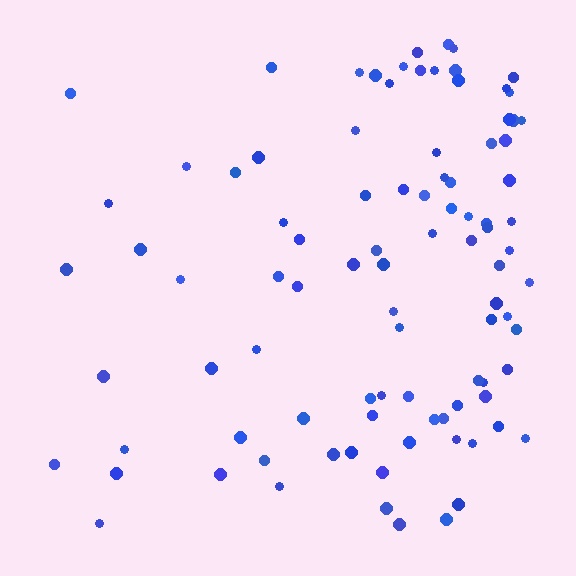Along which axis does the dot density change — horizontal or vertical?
Horizontal.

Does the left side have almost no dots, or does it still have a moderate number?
Still a moderate number, just noticeably fewer than the right.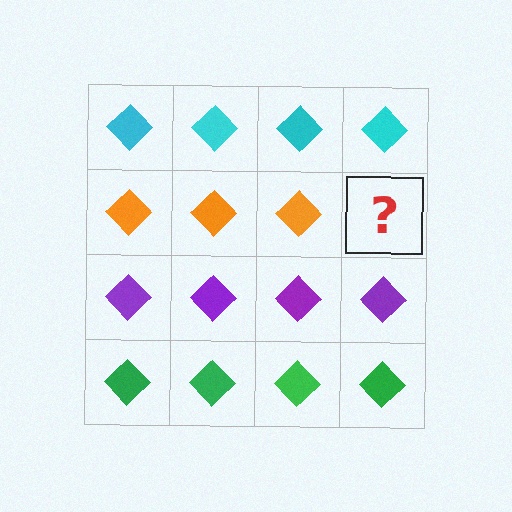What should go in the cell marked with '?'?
The missing cell should contain an orange diamond.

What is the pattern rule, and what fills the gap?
The rule is that each row has a consistent color. The gap should be filled with an orange diamond.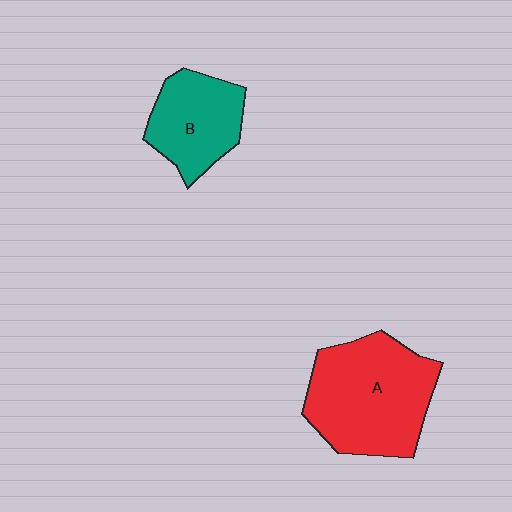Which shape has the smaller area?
Shape B (teal).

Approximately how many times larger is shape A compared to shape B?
Approximately 1.6 times.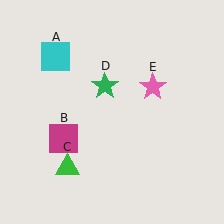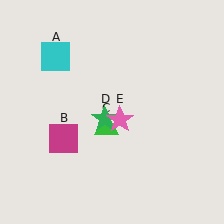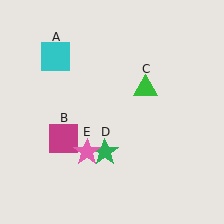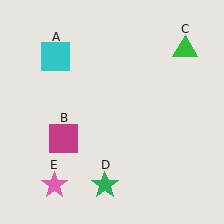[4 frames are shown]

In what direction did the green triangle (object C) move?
The green triangle (object C) moved up and to the right.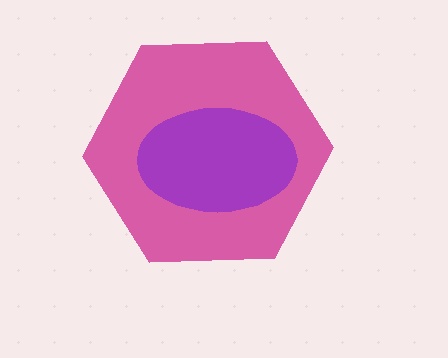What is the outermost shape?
The pink hexagon.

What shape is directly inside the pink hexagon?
The purple ellipse.